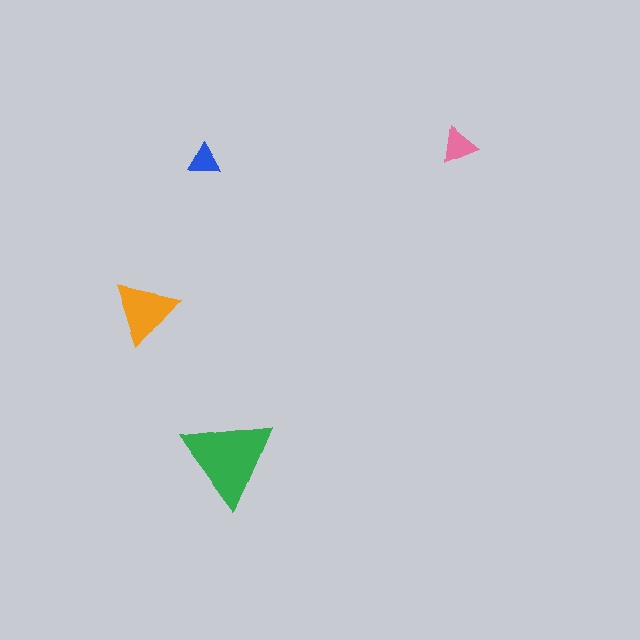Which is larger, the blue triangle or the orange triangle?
The orange one.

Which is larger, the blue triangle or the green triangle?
The green one.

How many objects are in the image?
There are 4 objects in the image.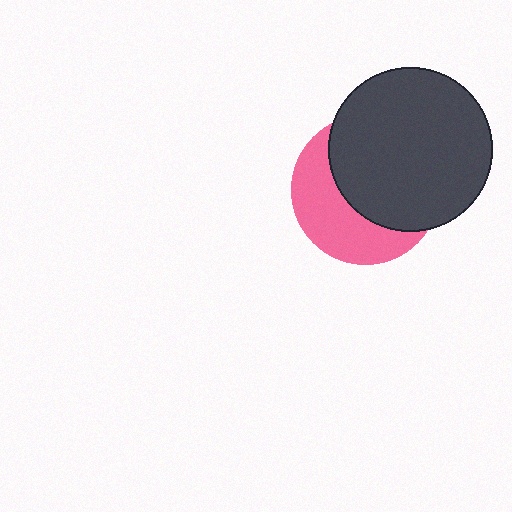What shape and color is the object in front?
The object in front is a dark gray circle.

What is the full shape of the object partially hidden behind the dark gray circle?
The partially hidden object is a pink circle.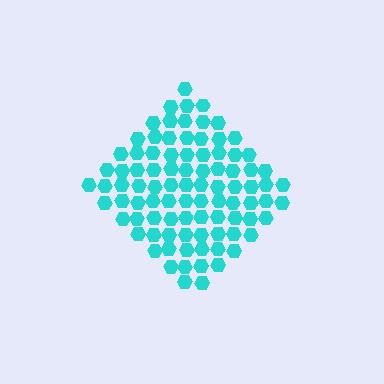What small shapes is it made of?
It is made of small hexagons.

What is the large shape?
The large shape is a diamond.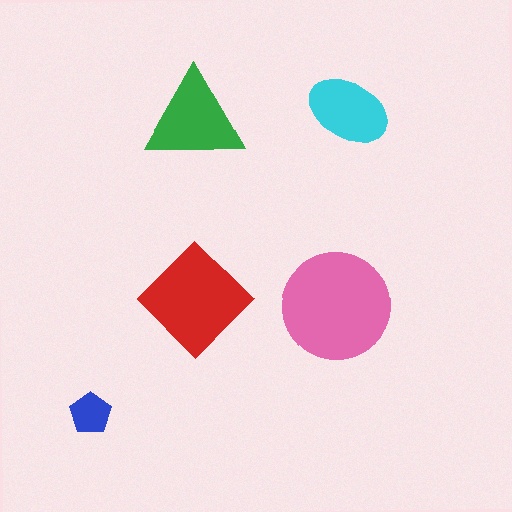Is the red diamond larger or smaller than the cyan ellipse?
Larger.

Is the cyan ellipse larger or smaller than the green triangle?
Smaller.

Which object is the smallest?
The blue pentagon.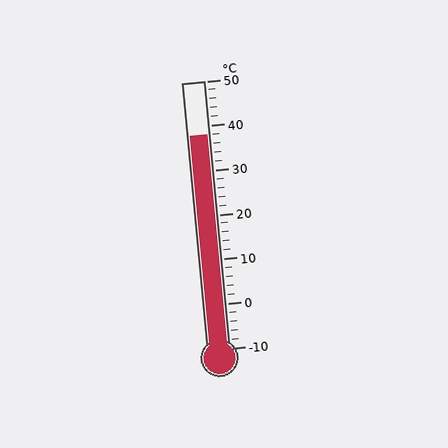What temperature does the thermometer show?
The thermometer shows approximately 38°C.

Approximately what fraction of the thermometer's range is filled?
The thermometer is filled to approximately 80% of its range.